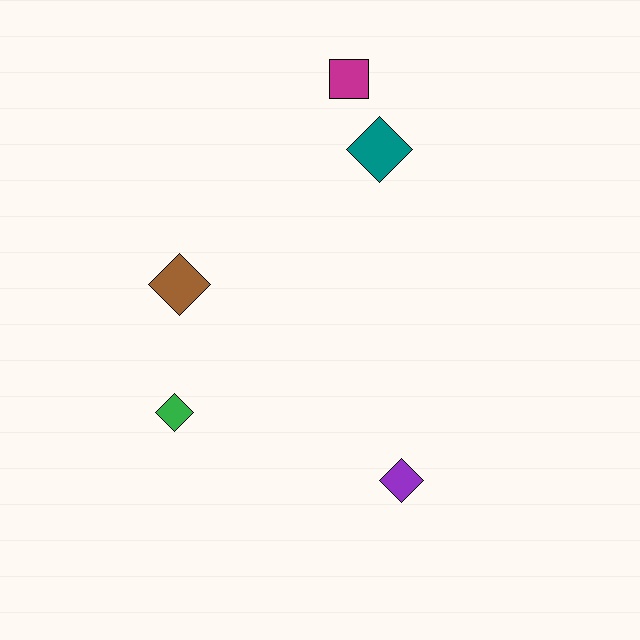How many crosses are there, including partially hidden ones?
There are no crosses.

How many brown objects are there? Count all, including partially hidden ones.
There is 1 brown object.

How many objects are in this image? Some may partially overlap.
There are 5 objects.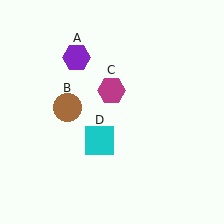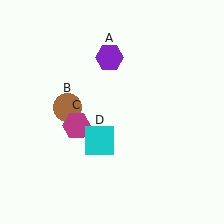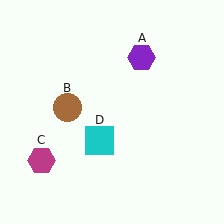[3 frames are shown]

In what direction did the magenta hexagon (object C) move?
The magenta hexagon (object C) moved down and to the left.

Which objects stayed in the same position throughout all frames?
Brown circle (object B) and cyan square (object D) remained stationary.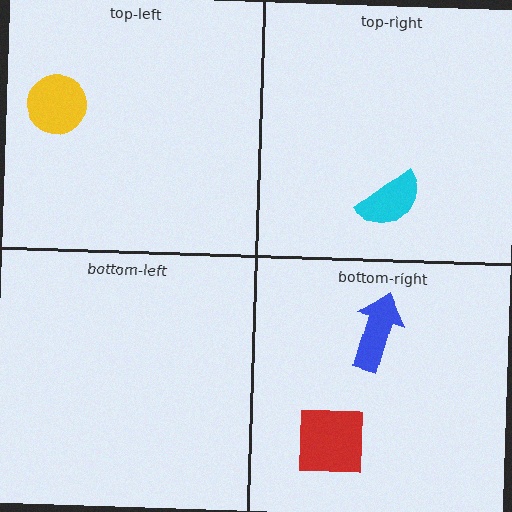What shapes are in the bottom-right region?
The blue arrow, the red square.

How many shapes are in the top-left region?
1.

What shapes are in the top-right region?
The cyan semicircle.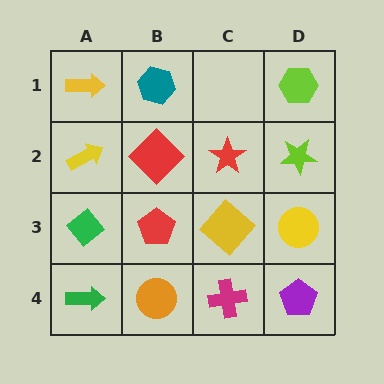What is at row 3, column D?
A yellow circle.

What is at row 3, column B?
A red pentagon.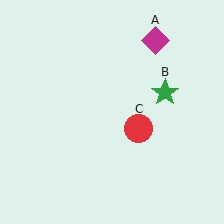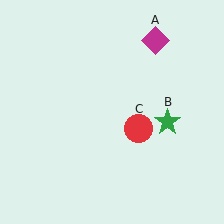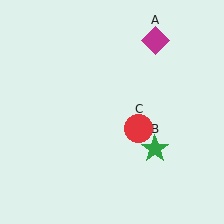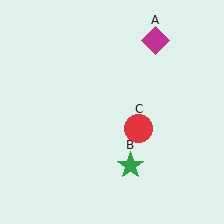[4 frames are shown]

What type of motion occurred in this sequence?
The green star (object B) rotated clockwise around the center of the scene.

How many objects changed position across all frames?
1 object changed position: green star (object B).